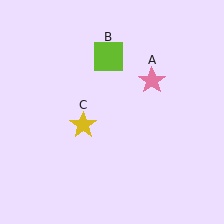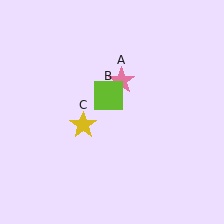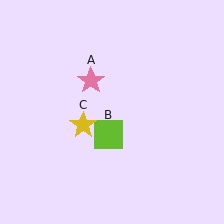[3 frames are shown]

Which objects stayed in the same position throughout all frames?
Yellow star (object C) remained stationary.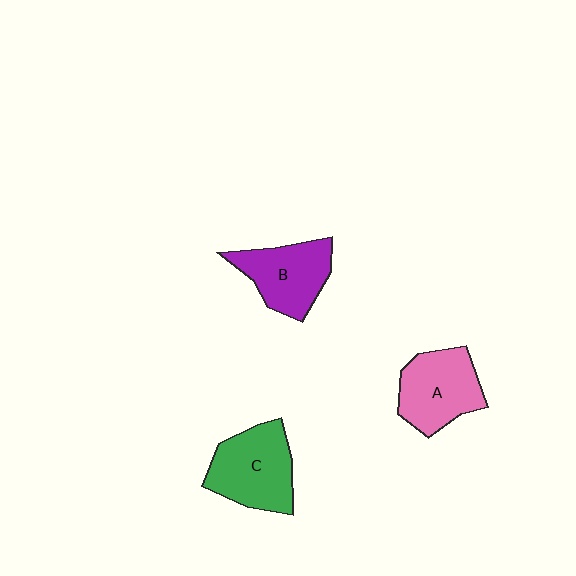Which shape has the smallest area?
Shape B (purple).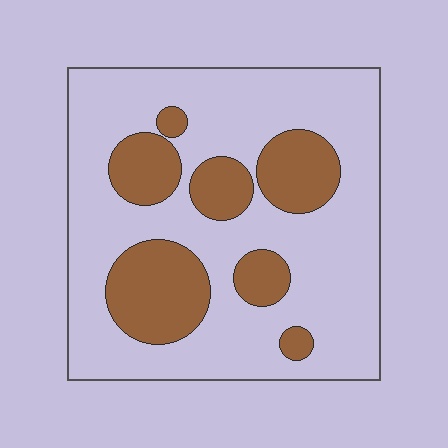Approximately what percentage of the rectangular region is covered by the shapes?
Approximately 25%.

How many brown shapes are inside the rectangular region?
7.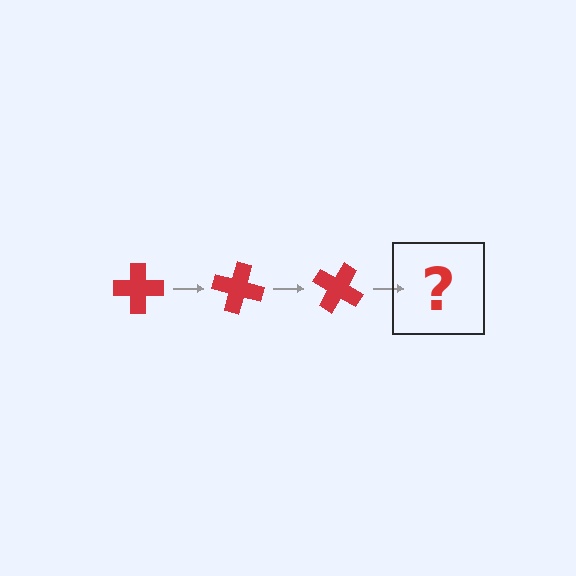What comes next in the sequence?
The next element should be a red cross rotated 45 degrees.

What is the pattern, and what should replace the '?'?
The pattern is that the cross rotates 15 degrees each step. The '?' should be a red cross rotated 45 degrees.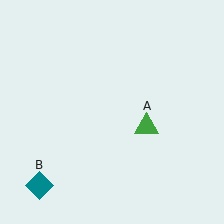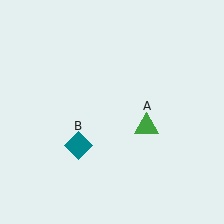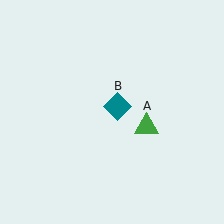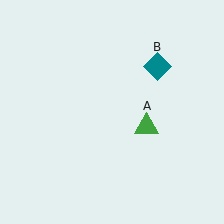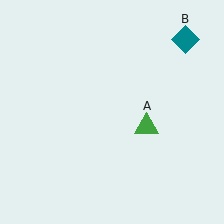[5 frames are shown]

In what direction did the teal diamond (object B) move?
The teal diamond (object B) moved up and to the right.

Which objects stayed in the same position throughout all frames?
Green triangle (object A) remained stationary.